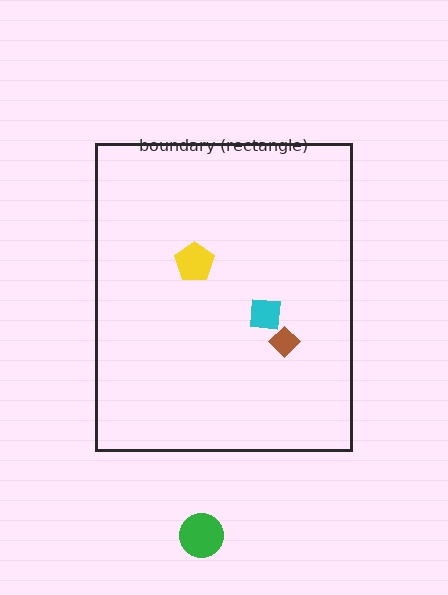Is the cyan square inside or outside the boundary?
Inside.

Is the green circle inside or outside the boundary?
Outside.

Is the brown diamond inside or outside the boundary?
Inside.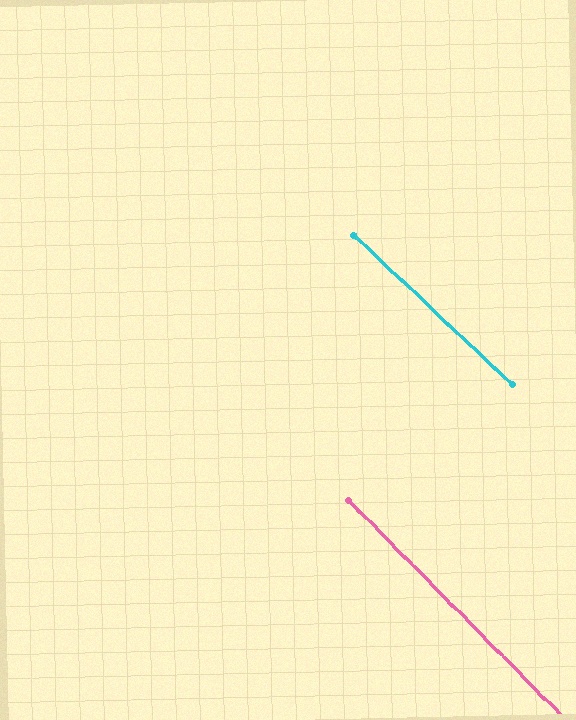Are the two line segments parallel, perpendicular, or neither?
Parallel — their directions differ by only 1.9°.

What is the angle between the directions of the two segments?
Approximately 2 degrees.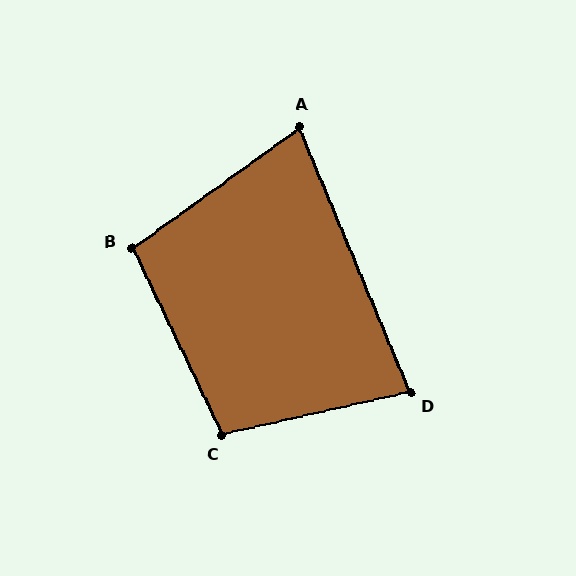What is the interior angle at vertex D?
Approximately 80 degrees (acute).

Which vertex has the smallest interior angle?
A, at approximately 77 degrees.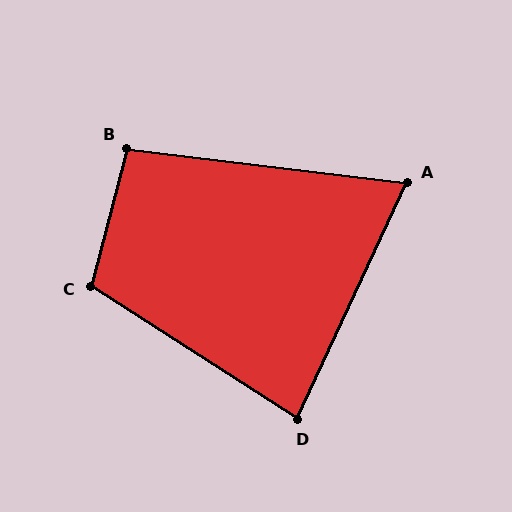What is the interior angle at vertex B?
Approximately 98 degrees (obtuse).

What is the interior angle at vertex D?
Approximately 82 degrees (acute).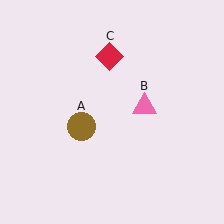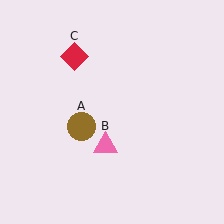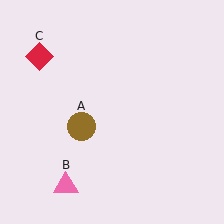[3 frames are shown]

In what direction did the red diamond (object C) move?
The red diamond (object C) moved left.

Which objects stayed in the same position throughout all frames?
Brown circle (object A) remained stationary.